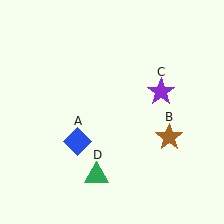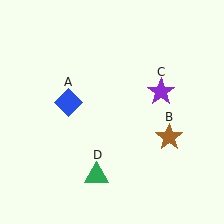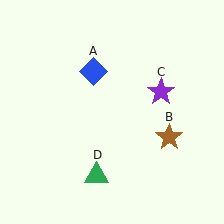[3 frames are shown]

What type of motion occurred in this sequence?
The blue diamond (object A) rotated clockwise around the center of the scene.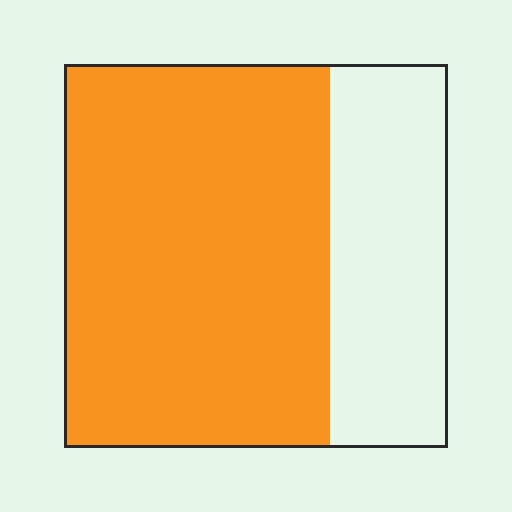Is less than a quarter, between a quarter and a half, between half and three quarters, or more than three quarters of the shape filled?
Between half and three quarters.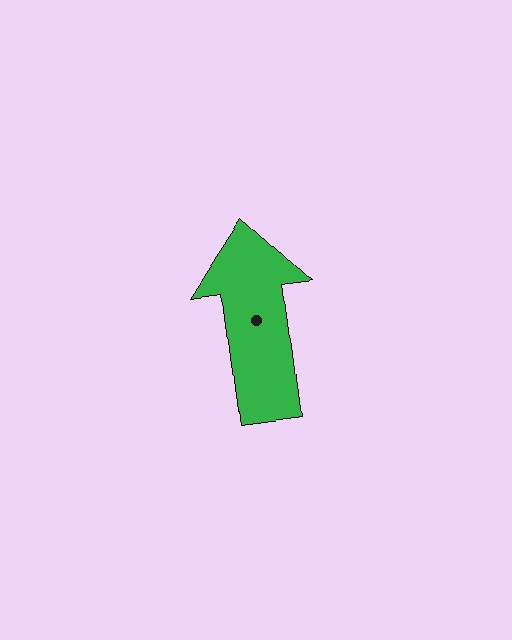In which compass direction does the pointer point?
North.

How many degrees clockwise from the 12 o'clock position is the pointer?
Approximately 353 degrees.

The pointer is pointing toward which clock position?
Roughly 12 o'clock.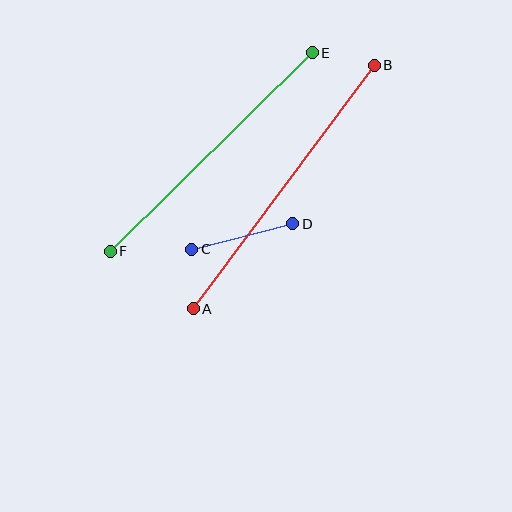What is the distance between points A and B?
The distance is approximately 303 pixels.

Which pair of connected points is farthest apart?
Points A and B are farthest apart.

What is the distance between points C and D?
The distance is approximately 104 pixels.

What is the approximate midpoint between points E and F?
The midpoint is at approximately (211, 152) pixels.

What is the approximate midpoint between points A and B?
The midpoint is at approximately (284, 187) pixels.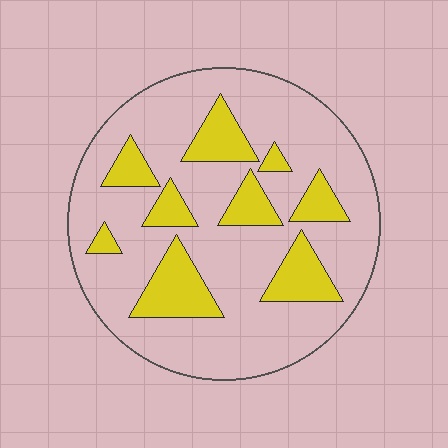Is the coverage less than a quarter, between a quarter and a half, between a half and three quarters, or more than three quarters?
Less than a quarter.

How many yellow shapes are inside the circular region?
9.